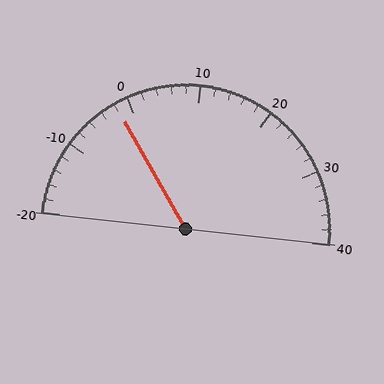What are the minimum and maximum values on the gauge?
The gauge ranges from -20 to 40.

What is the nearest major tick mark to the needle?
The nearest major tick mark is 0.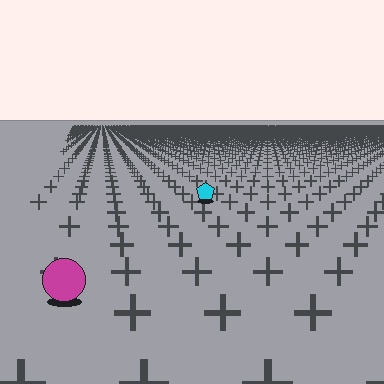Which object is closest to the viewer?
The magenta circle is closest. The texture marks near it are larger and more spread out.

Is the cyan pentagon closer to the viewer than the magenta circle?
No. The magenta circle is closer — you can tell from the texture gradient: the ground texture is coarser near it.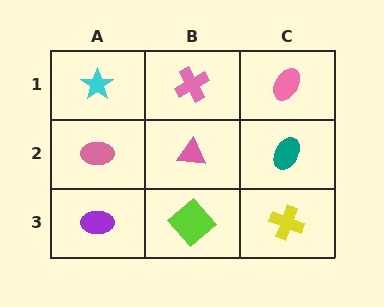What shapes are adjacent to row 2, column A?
A cyan star (row 1, column A), a purple ellipse (row 3, column A), a pink triangle (row 2, column B).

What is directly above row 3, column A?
A pink ellipse.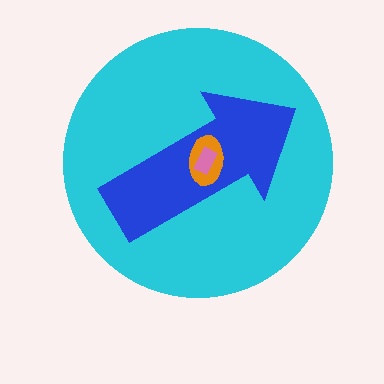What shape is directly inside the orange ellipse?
The pink rectangle.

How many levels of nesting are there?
4.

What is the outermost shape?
The cyan circle.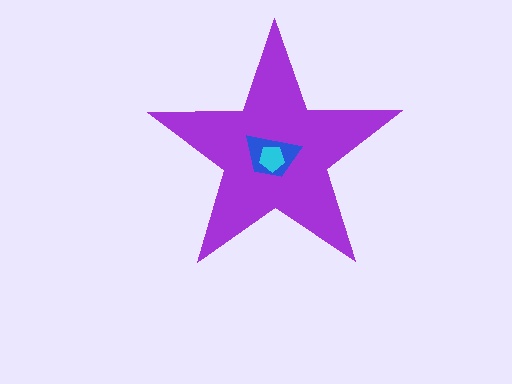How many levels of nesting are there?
3.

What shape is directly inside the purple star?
The blue trapezoid.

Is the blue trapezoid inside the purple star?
Yes.